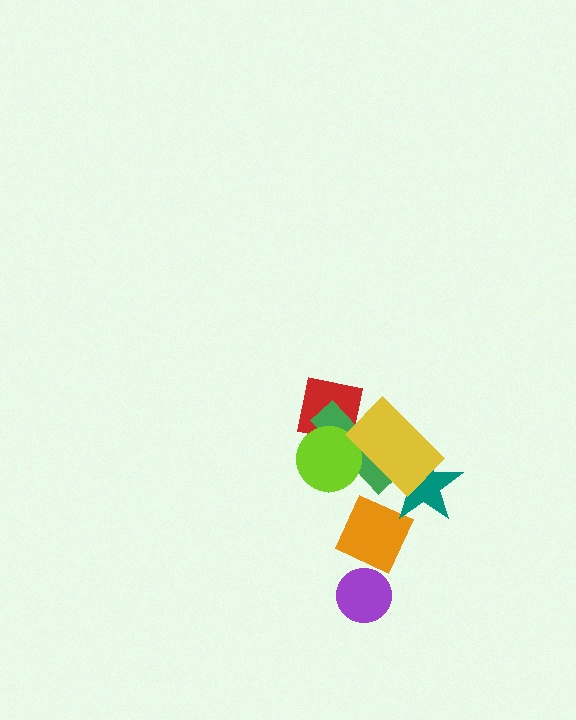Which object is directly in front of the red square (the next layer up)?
The green cross is directly in front of the red square.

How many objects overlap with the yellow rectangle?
4 objects overlap with the yellow rectangle.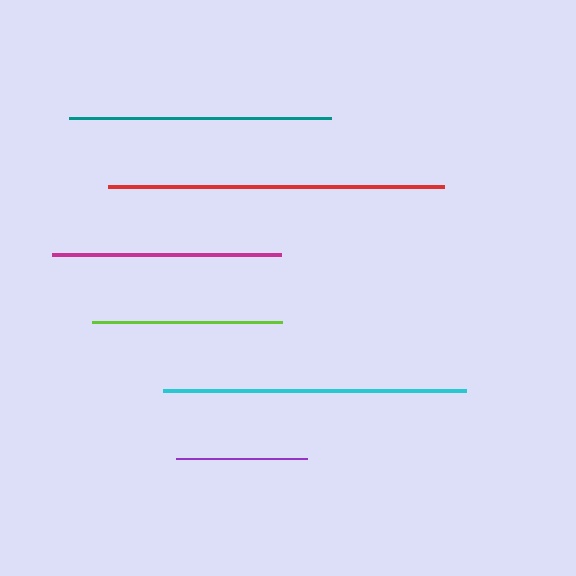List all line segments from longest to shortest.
From longest to shortest: red, cyan, teal, magenta, lime, purple.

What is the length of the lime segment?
The lime segment is approximately 190 pixels long.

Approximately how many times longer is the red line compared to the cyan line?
The red line is approximately 1.1 times the length of the cyan line.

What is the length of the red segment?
The red segment is approximately 336 pixels long.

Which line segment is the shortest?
The purple line is the shortest at approximately 130 pixels.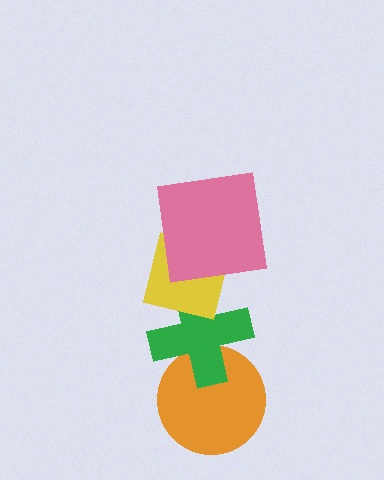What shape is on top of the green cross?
The yellow square is on top of the green cross.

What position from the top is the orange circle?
The orange circle is 4th from the top.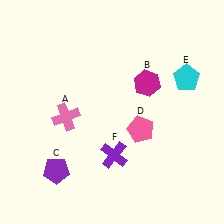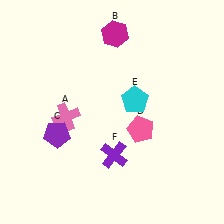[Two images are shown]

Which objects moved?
The objects that moved are: the magenta hexagon (B), the purple pentagon (C), the cyan pentagon (E).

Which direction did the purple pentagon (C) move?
The purple pentagon (C) moved up.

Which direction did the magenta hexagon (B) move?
The magenta hexagon (B) moved up.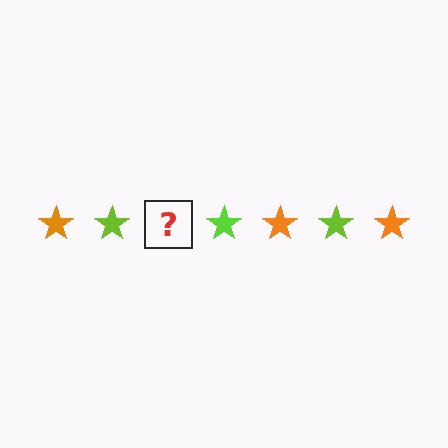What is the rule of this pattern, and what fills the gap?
The rule is that the pattern cycles through orange, lime stars. The gap should be filled with an orange star.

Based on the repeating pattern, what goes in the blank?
The blank should be an orange star.